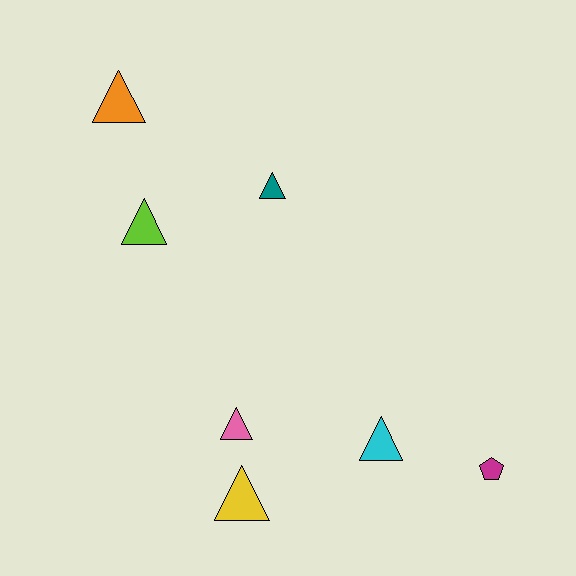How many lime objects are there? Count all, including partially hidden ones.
There is 1 lime object.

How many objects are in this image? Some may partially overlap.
There are 7 objects.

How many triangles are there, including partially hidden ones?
There are 6 triangles.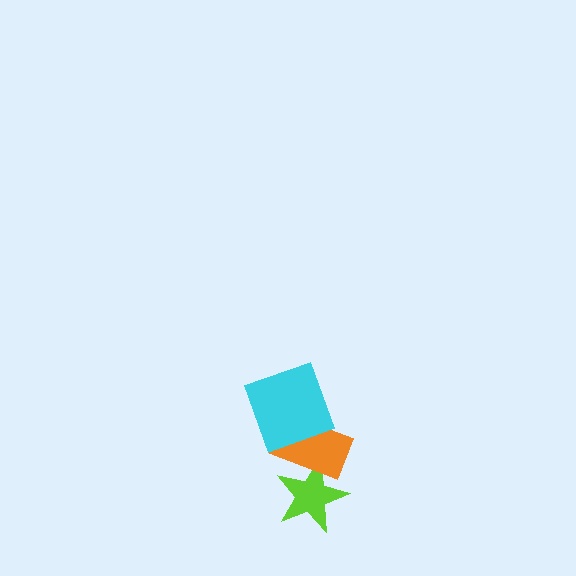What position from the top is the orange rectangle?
The orange rectangle is 2nd from the top.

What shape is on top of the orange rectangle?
The cyan square is on top of the orange rectangle.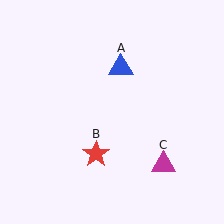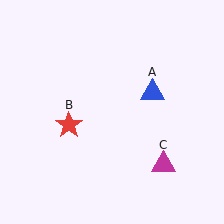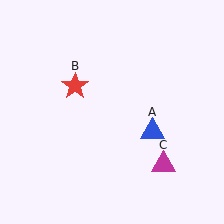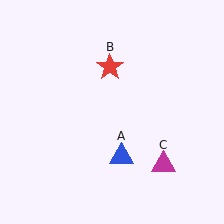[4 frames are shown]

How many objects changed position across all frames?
2 objects changed position: blue triangle (object A), red star (object B).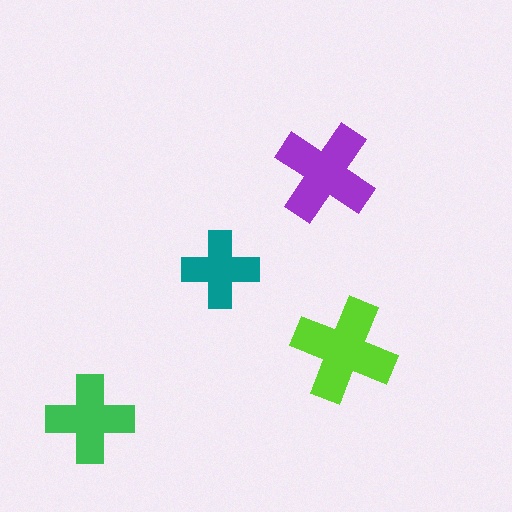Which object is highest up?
The purple cross is topmost.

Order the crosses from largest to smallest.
the lime one, the purple one, the green one, the teal one.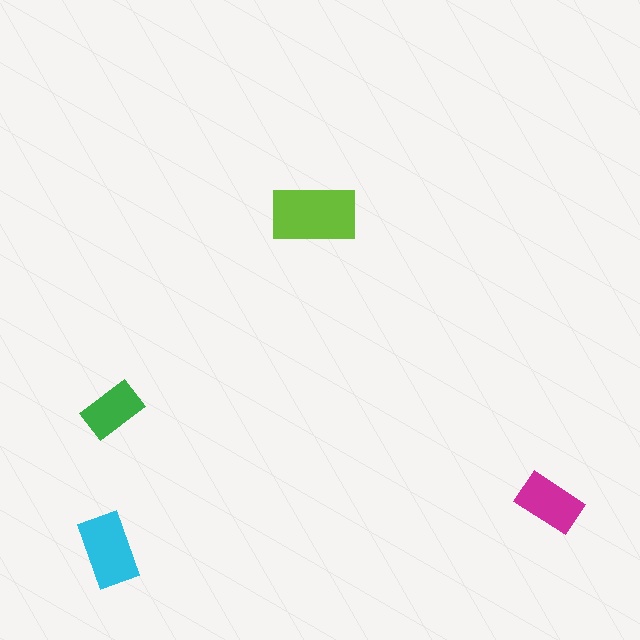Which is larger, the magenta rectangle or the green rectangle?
The magenta one.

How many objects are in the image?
There are 4 objects in the image.